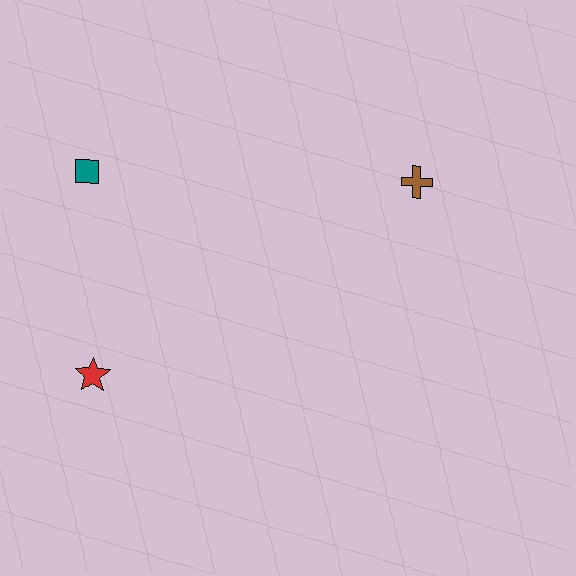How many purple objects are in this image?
There are no purple objects.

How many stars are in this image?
There is 1 star.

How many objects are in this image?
There are 3 objects.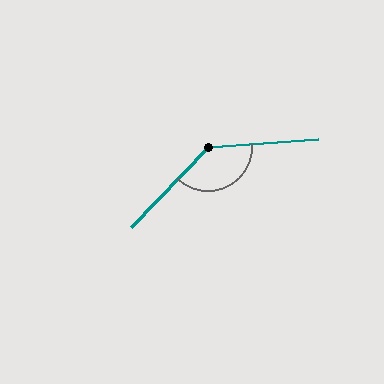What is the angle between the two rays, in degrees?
Approximately 137 degrees.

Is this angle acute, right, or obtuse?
It is obtuse.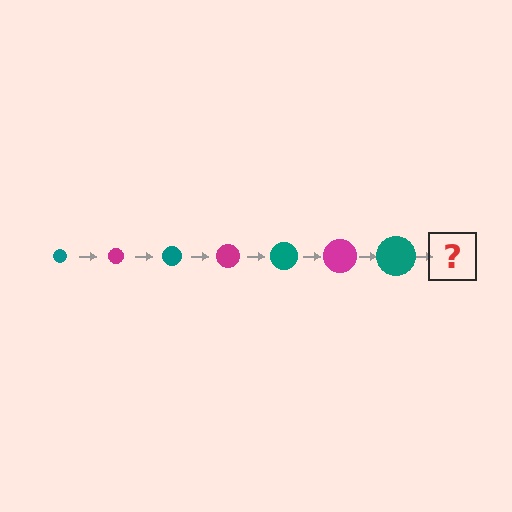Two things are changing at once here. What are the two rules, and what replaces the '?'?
The two rules are that the circle grows larger each step and the color cycles through teal and magenta. The '?' should be a magenta circle, larger than the previous one.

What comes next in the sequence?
The next element should be a magenta circle, larger than the previous one.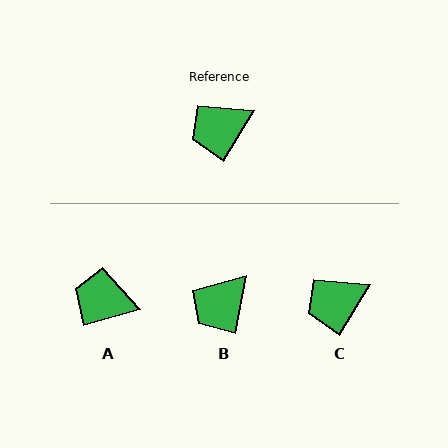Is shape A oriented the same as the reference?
No, it is off by about 42 degrees.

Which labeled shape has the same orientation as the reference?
C.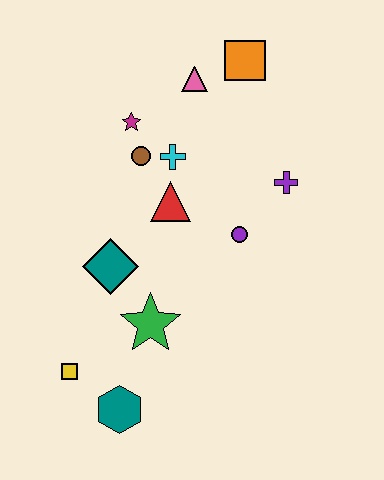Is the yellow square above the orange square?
No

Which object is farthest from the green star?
The orange square is farthest from the green star.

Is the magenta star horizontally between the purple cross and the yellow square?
Yes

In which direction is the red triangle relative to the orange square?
The red triangle is below the orange square.